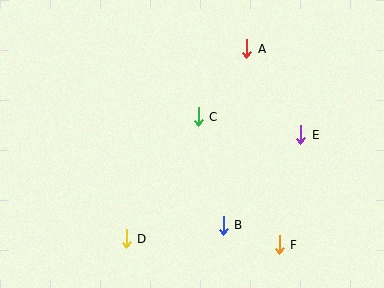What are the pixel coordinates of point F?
Point F is at (279, 245).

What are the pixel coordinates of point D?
Point D is at (126, 239).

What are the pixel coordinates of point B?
Point B is at (223, 225).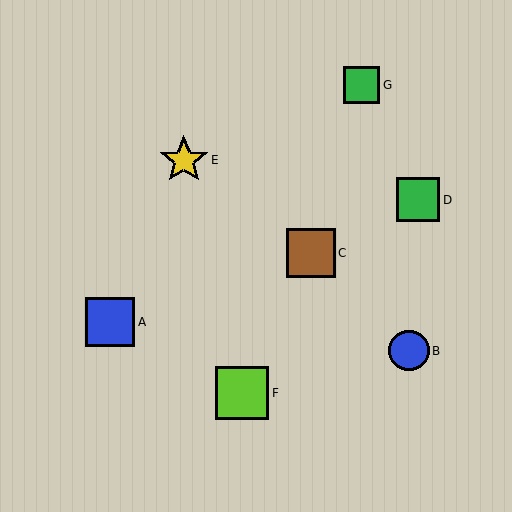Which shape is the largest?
The lime square (labeled F) is the largest.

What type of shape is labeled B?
Shape B is a blue circle.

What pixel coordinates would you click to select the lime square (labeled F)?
Click at (242, 393) to select the lime square F.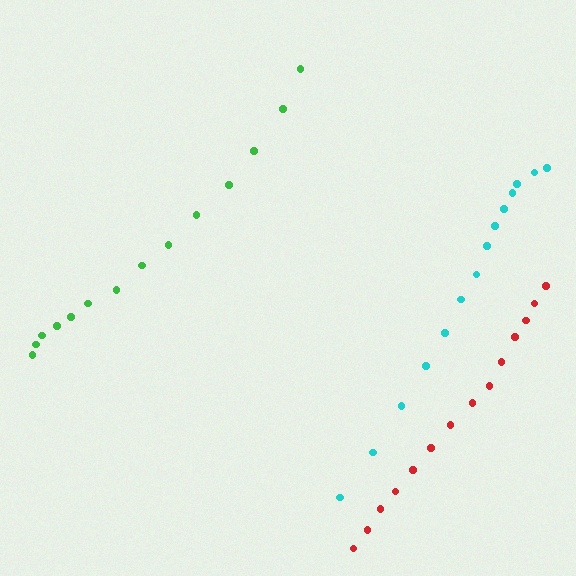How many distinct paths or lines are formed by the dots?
There are 3 distinct paths.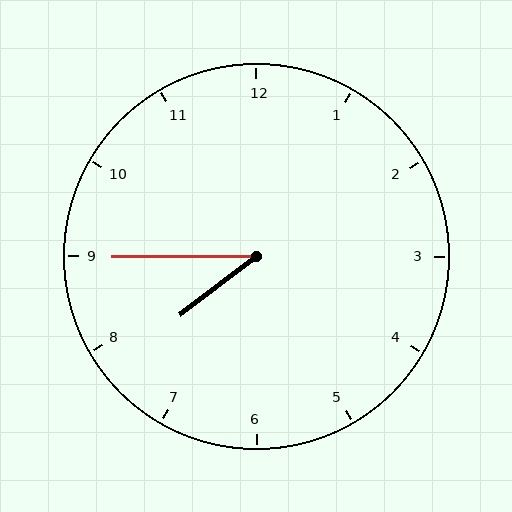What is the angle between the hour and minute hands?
Approximately 38 degrees.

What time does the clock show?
7:45.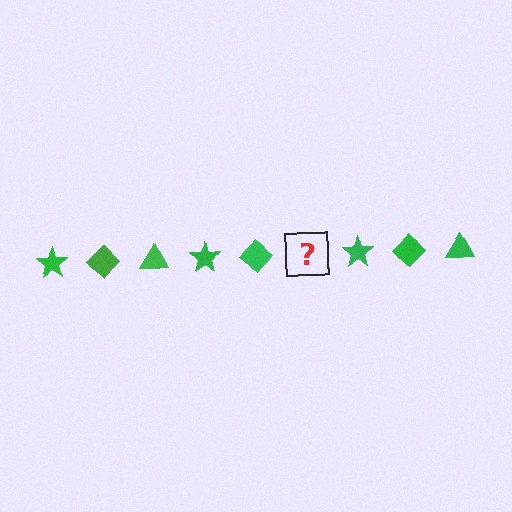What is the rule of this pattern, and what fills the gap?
The rule is that the pattern cycles through star, diamond, triangle shapes in green. The gap should be filled with a green triangle.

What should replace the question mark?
The question mark should be replaced with a green triangle.